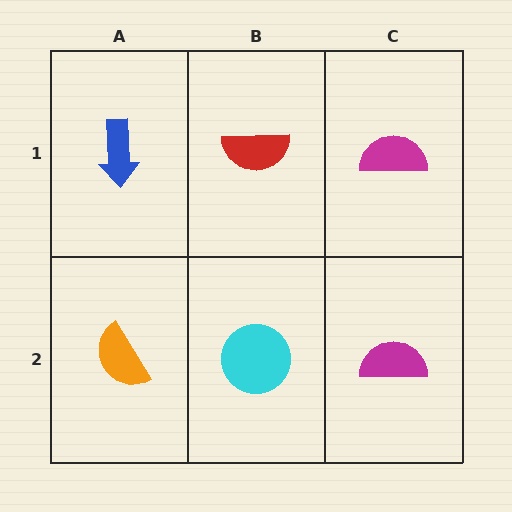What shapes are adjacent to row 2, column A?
A blue arrow (row 1, column A), a cyan circle (row 2, column B).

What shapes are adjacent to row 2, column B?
A red semicircle (row 1, column B), an orange semicircle (row 2, column A), a magenta semicircle (row 2, column C).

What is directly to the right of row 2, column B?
A magenta semicircle.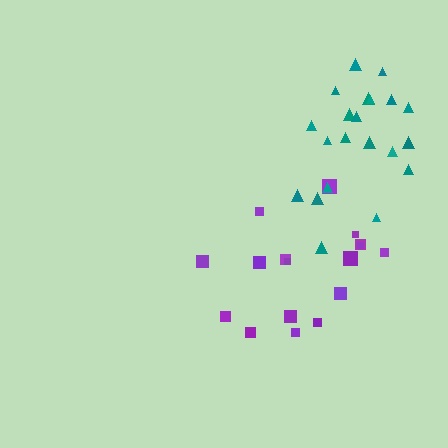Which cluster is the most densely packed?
Teal.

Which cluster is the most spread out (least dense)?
Purple.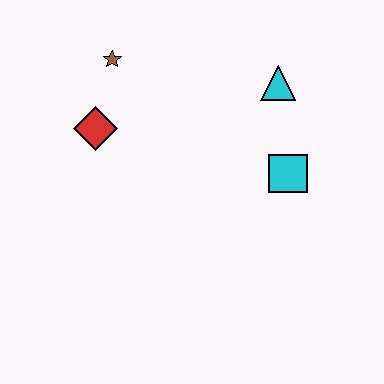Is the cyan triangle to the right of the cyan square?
No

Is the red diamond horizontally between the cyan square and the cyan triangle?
No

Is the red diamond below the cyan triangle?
Yes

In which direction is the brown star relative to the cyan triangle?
The brown star is to the left of the cyan triangle.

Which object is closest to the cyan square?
The cyan triangle is closest to the cyan square.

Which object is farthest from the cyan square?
The brown star is farthest from the cyan square.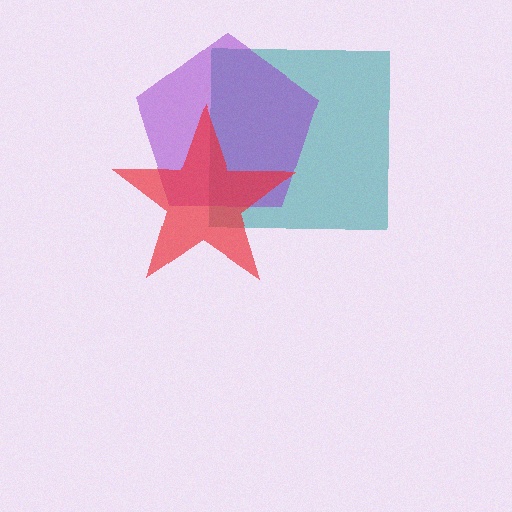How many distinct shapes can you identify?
There are 3 distinct shapes: a teal square, a purple pentagon, a red star.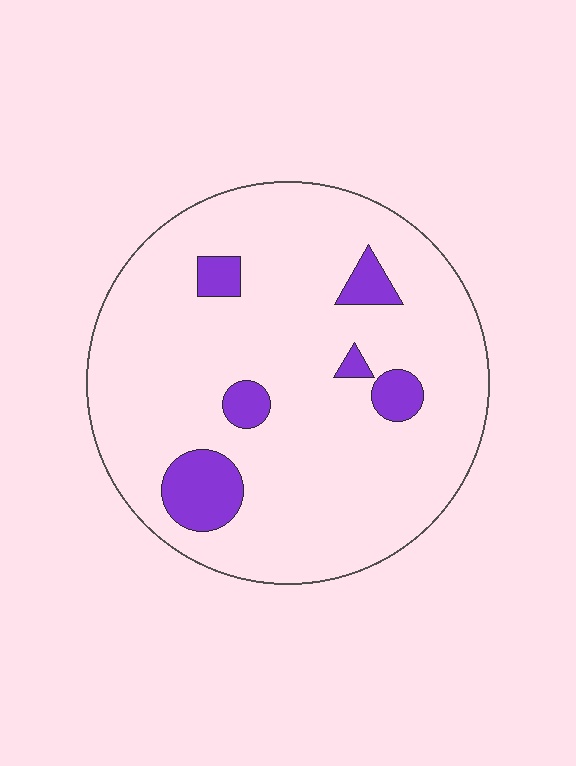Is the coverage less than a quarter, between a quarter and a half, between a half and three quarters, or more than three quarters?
Less than a quarter.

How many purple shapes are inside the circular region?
6.